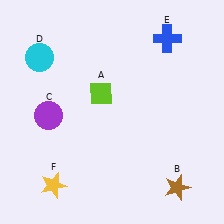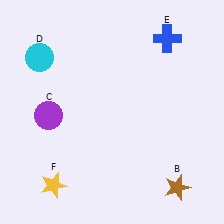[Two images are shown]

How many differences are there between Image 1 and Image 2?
There is 1 difference between the two images.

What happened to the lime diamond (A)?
The lime diamond (A) was removed in Image 2. It was in the top-left area of Image 1.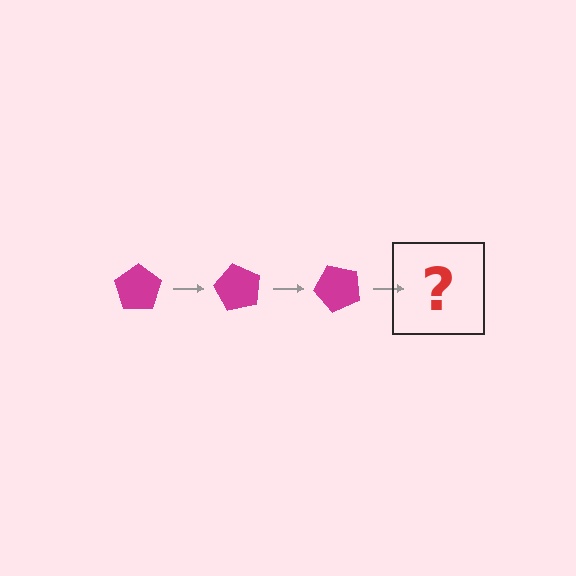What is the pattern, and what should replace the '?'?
The pattern is that the pentagon rotates 60 degrees each step. The '?' should be a magenta pentagon rotated 180 degrees.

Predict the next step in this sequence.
The next step is a magenta pentagon rotated 180 degrees.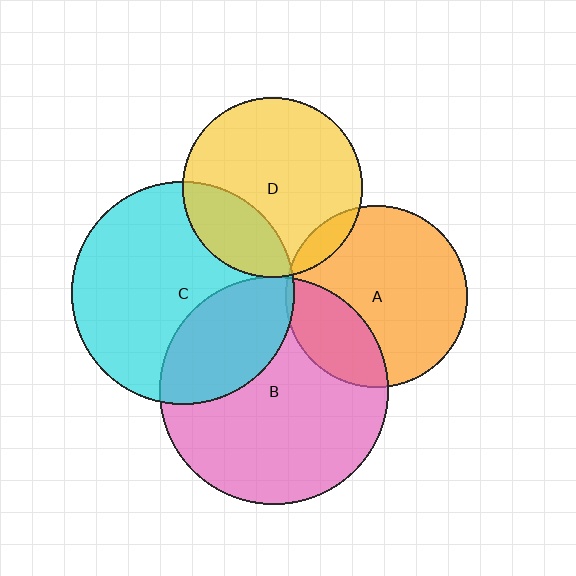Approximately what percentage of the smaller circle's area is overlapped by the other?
Approximately 30%.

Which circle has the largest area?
Circle B (pink).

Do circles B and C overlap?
Yes.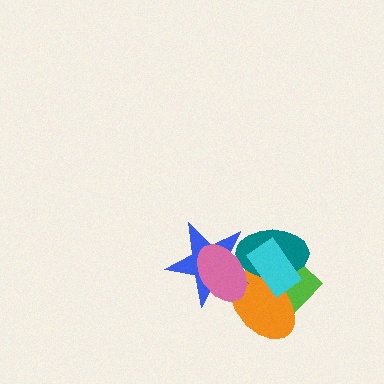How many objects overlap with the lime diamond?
3 objects overlap with the lime diamond.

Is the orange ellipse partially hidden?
Yes, it is partially covered by another shape.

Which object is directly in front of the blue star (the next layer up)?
The teal ellipse is directly in front of the blue star.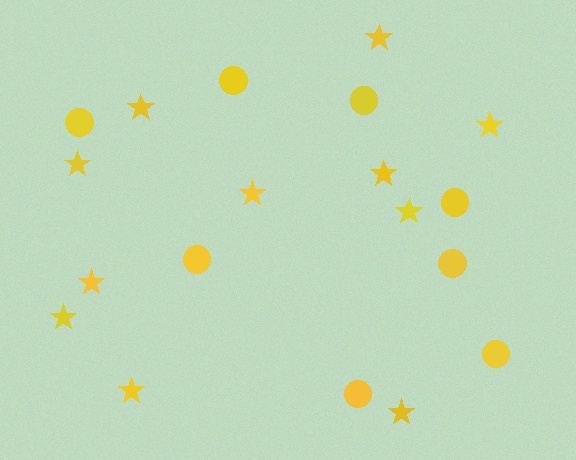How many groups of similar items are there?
There are 2 groups: one group of circles (8) and one group of stars (11).